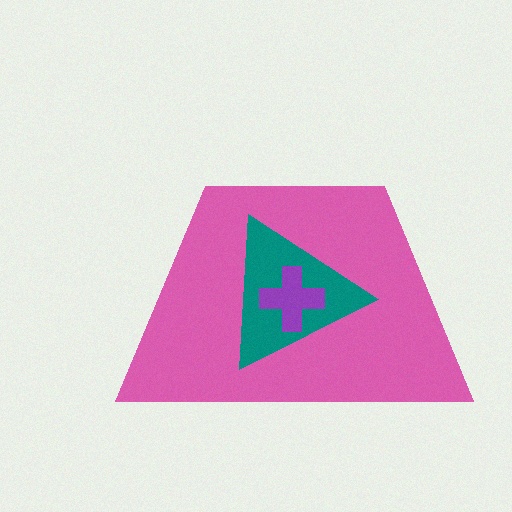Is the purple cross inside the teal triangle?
Yes.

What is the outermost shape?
The pink trapezoid.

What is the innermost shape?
The purple cross.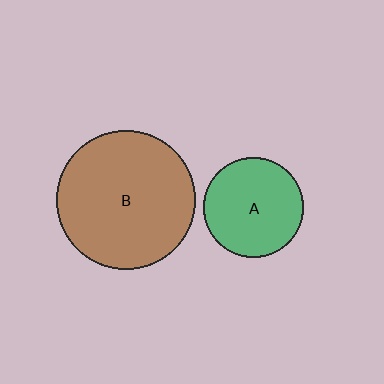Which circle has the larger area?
Circle B (brown).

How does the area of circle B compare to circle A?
Approximately 1.9 times.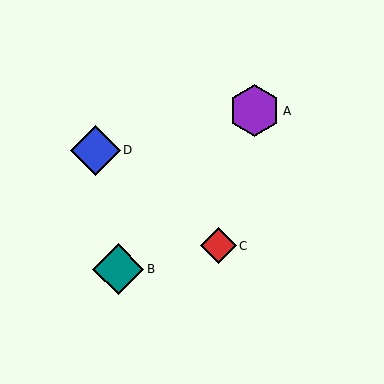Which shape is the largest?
The purple hexagon (labeled A) is the largest.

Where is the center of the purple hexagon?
The center of the purple hexagon is at (254, 111).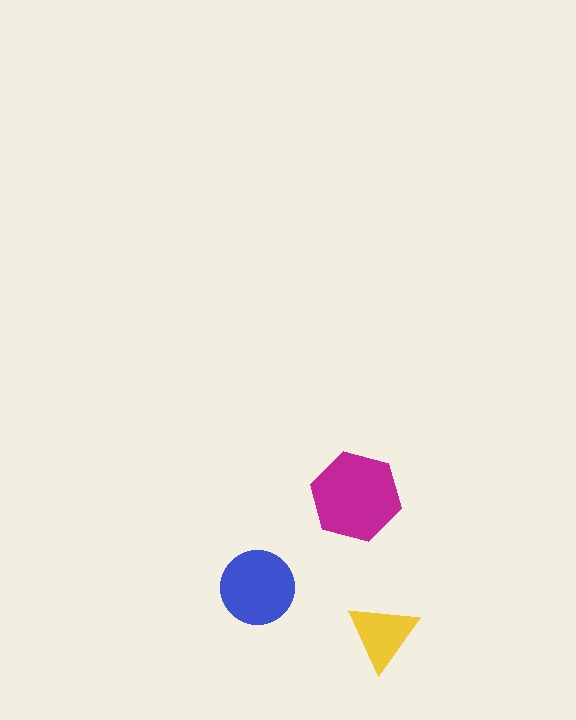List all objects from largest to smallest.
The magenta hexagon, the blue circle, the yellow triangle.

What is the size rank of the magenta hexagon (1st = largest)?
1st.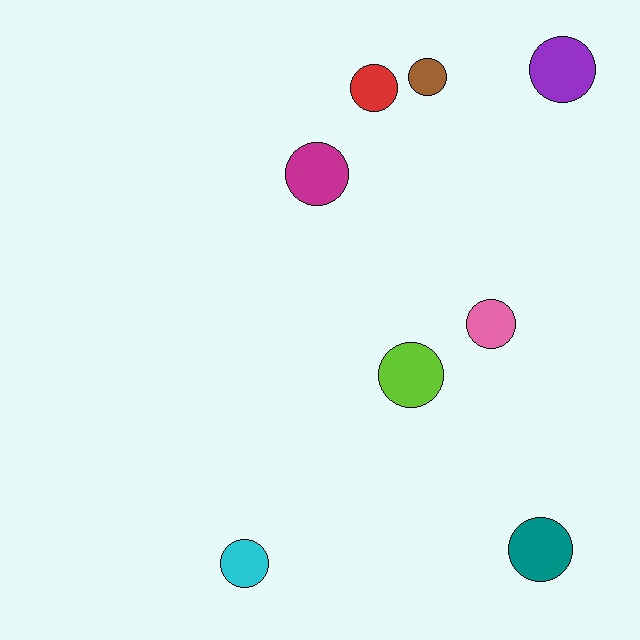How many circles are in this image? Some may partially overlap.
There are 8 circles.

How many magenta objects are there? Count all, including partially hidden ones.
There is 1 magenta object.